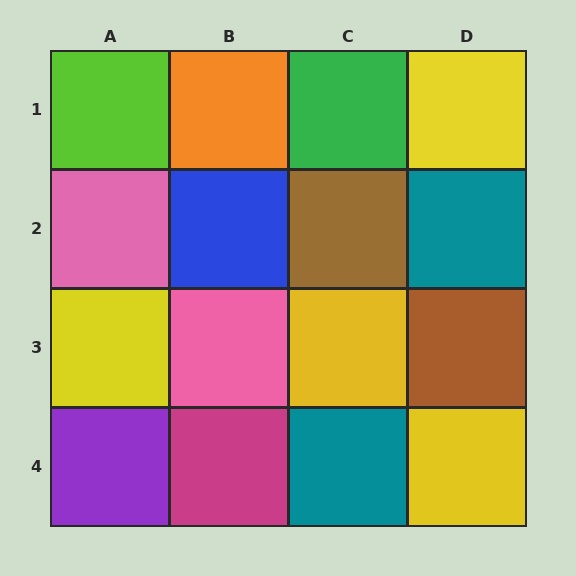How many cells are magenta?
1 cell is magenta.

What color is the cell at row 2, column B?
Blue.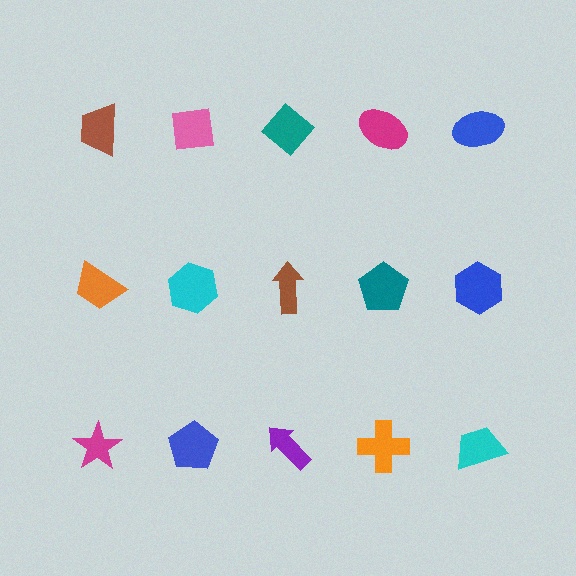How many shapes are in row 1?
5 shapes.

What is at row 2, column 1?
An orange trapezoid.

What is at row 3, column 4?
An orange cross.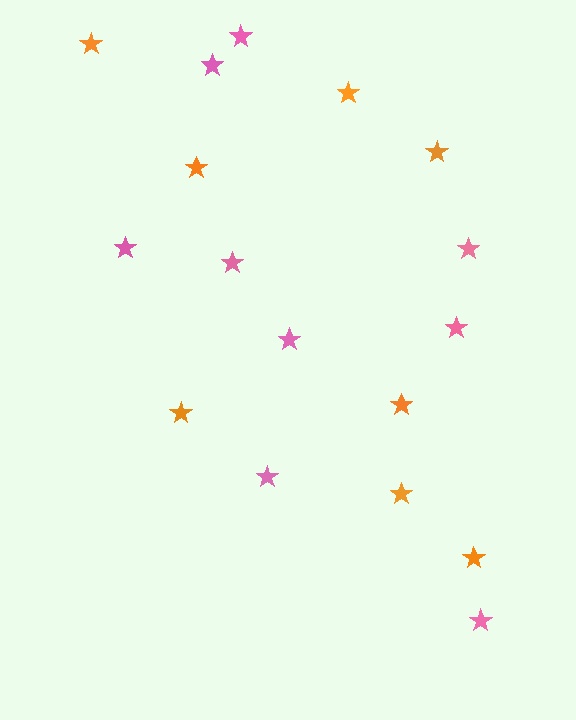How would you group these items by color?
There are 2 groups: one group of orange stars (8) and one group of pink stars (9).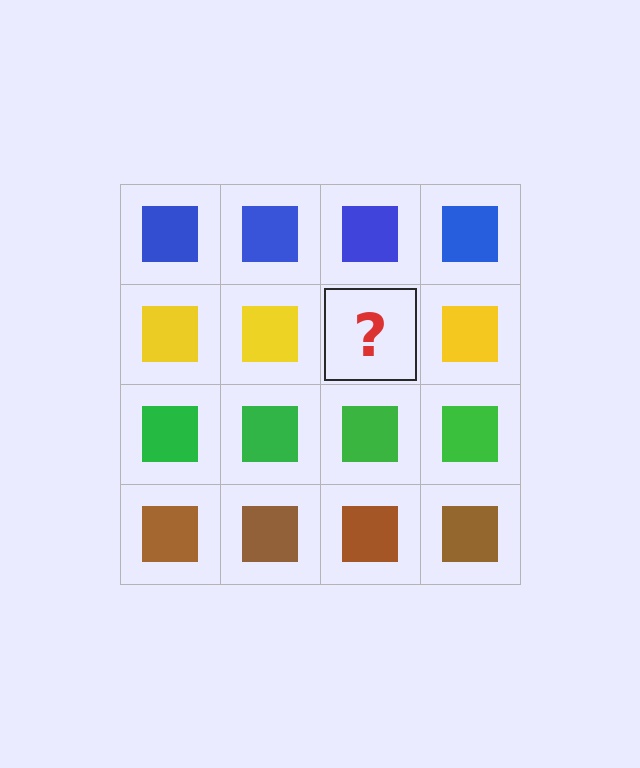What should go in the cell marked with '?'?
The missing cell should contain a yellow square.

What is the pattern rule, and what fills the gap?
The rule is that each row has a consistent color. The gap should be filled with a yellow square.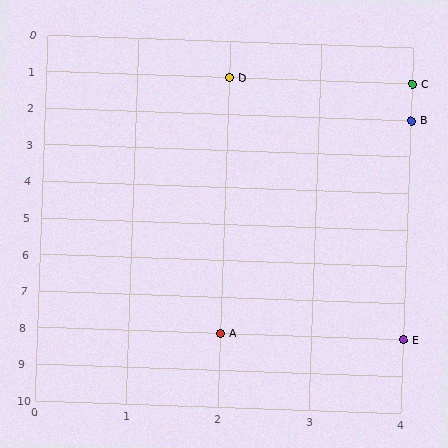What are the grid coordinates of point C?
Point C is at grid coordinates (4, 1).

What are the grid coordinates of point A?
Point A is at grid coordinates (2, 8).